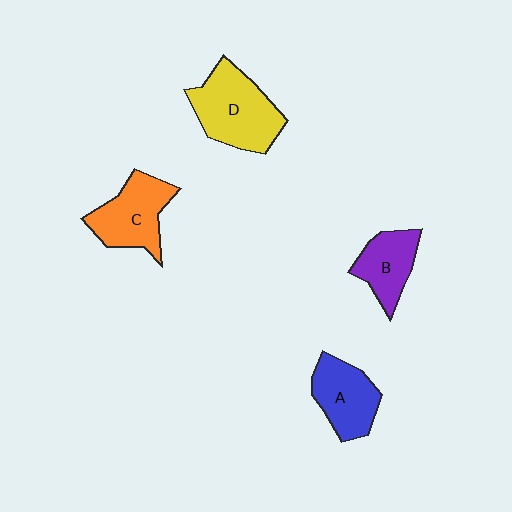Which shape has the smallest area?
Shape B (purple).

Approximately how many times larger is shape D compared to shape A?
Approximately 1.4 times.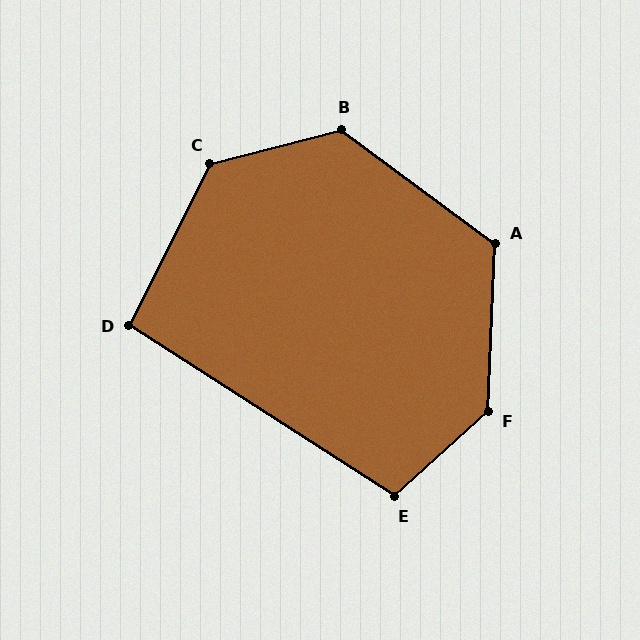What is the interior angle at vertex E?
Approximately 105 degrees (obtuse).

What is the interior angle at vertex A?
Approximately 124 degrees (obtuse).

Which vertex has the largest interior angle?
F, at approximately 135 degrees.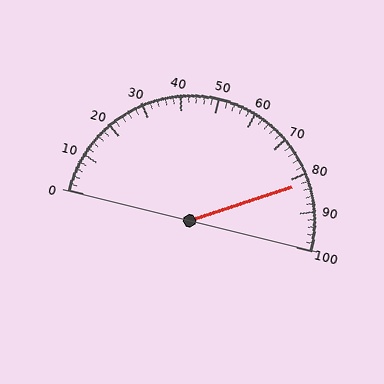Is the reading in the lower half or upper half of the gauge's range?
The reading is in the upper half of the range (0 to 100).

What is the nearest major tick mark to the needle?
The nearest major tick mark is 80.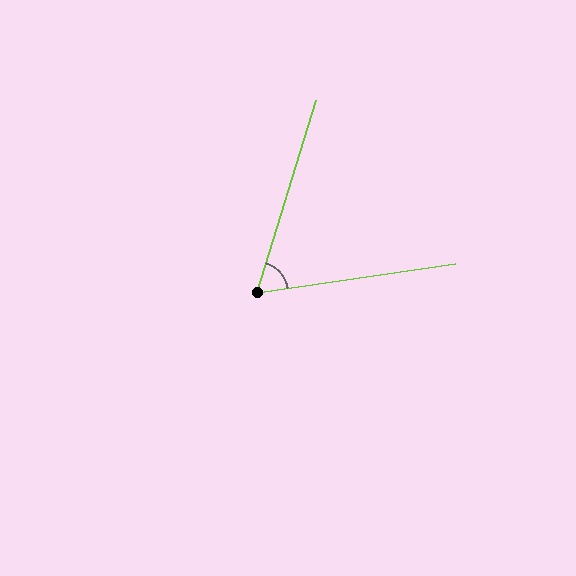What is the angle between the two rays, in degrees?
Approximately 65 degrees.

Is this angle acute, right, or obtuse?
It is acute.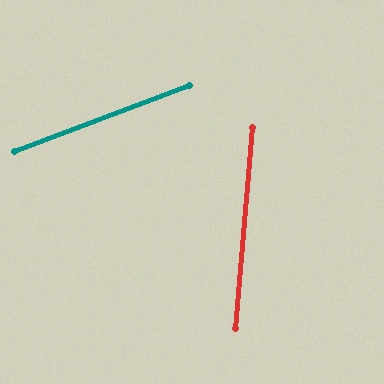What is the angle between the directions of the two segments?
Approximately 65 degrees.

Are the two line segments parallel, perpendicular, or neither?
Neither parallel nor perpendicular — they differ by about 65°.